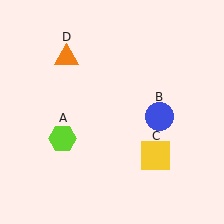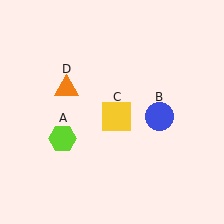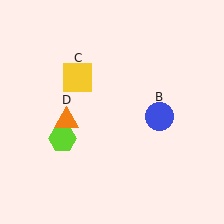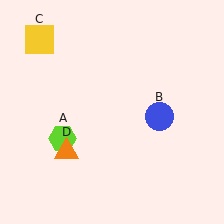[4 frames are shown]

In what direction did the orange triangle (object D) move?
The orange triangle (object D) moved down.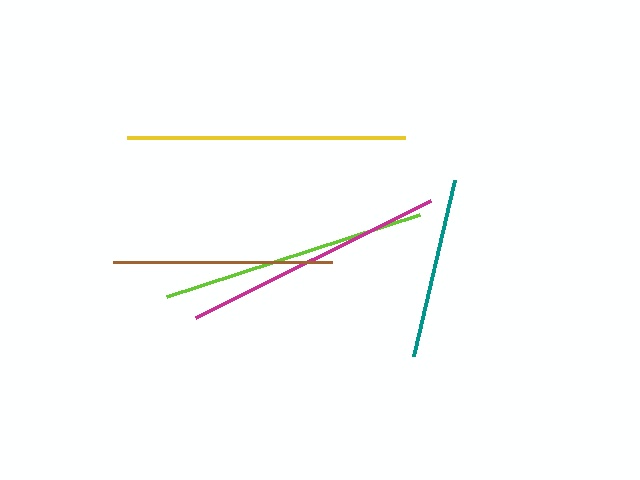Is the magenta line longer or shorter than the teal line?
The magenta line is longer than the teal line.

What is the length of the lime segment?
The lime segment is approximately 266 pixels long.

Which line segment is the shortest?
The teal line is the shortest at approximately 181 pixels.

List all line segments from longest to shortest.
From longest to shortest: yellow, lime, magenta, brown, teal.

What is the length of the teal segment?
The teal segment is approximately 181 pixels long.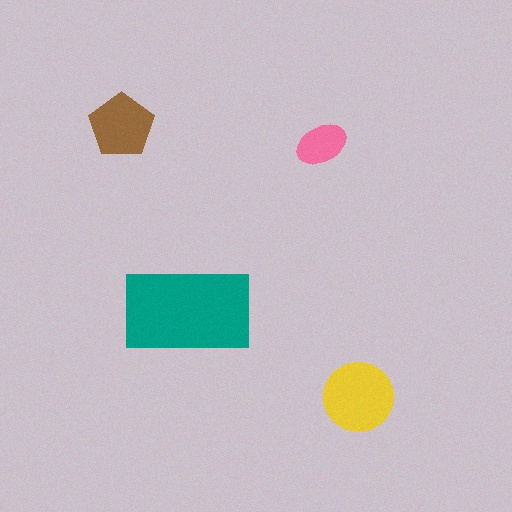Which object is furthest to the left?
The brown pentagon is leftmost.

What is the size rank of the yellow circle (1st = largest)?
2nd.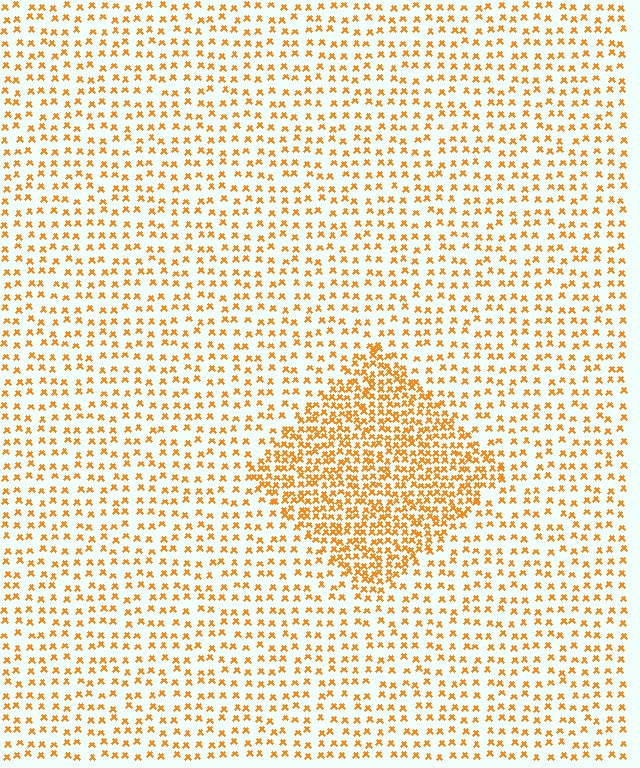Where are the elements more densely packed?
The elements are more densely packed inside the diamond boundary.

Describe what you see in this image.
The image contains small orange elements arranged at two different densities. A diamond-shaped region is visible where the elements are more densely packed than the surrounding area.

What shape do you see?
I see a diamond.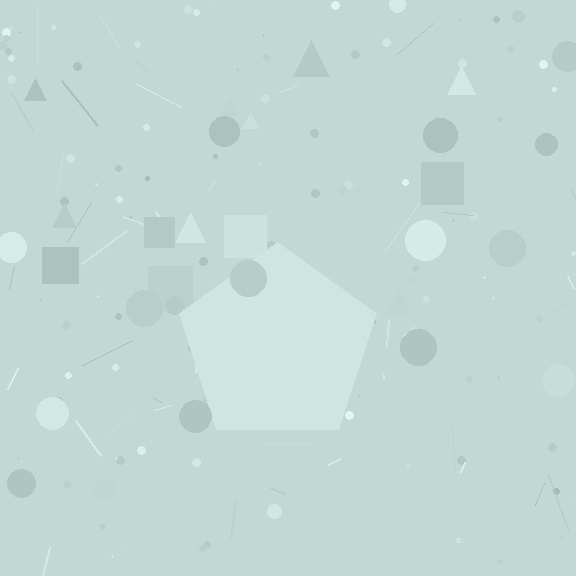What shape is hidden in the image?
A pentagon is hidden in the image.